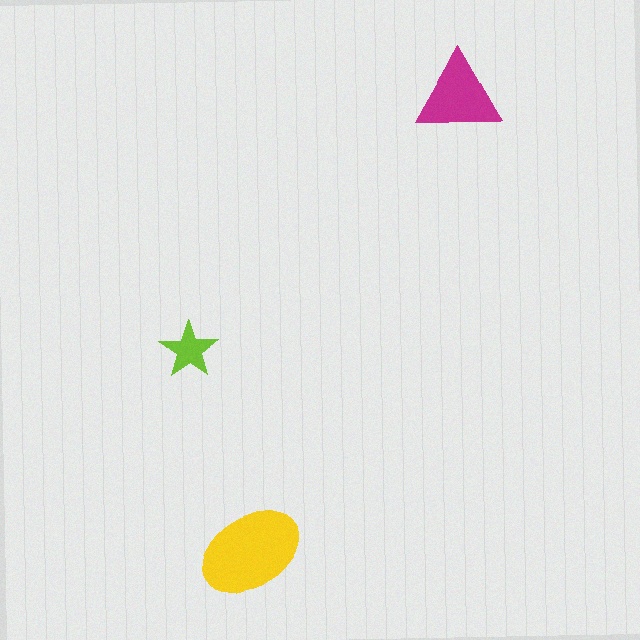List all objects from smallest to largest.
The lime star, the magenta triangle, the yellow ellipse.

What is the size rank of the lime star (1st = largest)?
3rd.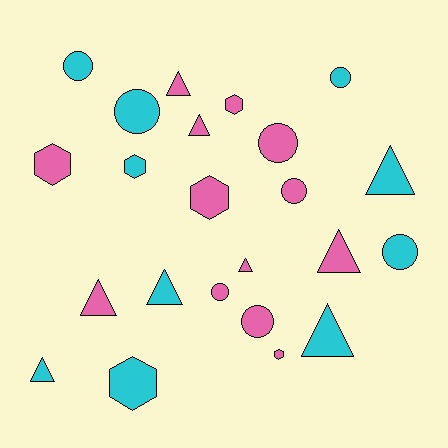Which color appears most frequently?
Pink, with 13 objects.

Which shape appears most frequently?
Triangle, with 9 objects.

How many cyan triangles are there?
There are 4 cyan triangles.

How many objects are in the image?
There are 23 objects.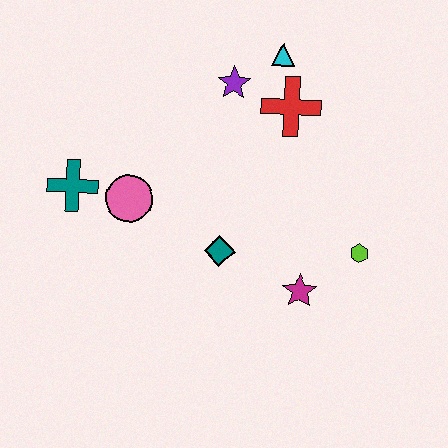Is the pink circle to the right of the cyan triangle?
No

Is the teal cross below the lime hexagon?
No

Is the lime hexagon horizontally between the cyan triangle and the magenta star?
No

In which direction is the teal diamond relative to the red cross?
The teal diamond is below the red cross.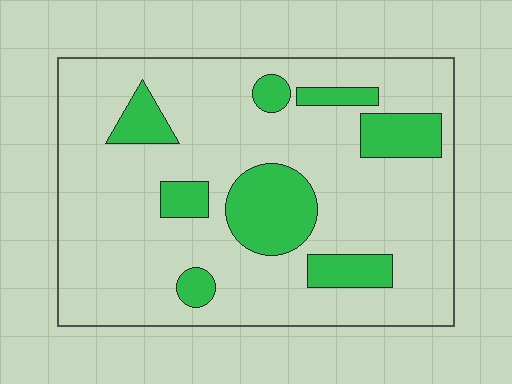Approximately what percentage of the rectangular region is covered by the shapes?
Approximately 20%.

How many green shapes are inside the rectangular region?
8.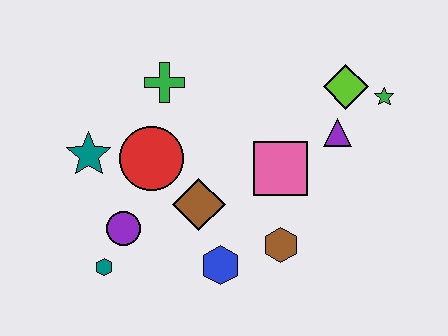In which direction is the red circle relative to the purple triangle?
The red circle is to the left of the purple triangle.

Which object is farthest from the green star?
The teal hexagon is farthest from the green star.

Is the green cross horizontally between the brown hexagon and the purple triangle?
No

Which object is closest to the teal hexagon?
The purple circle is closest to the teal hexagon.